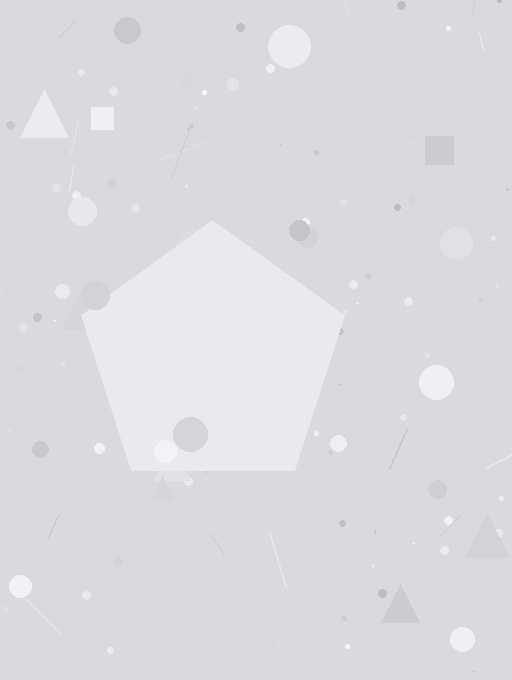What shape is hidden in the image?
A pentagon is hidden in the image.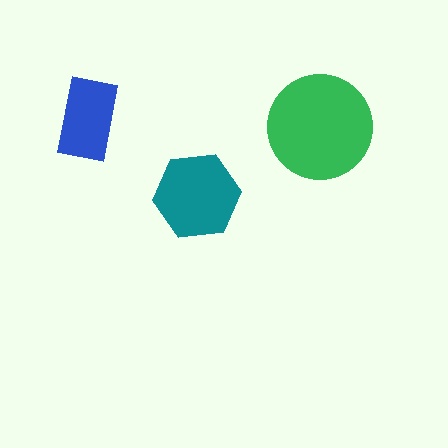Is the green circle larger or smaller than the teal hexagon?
Larger.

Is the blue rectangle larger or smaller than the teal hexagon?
Smaller.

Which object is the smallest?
The blue rectangle.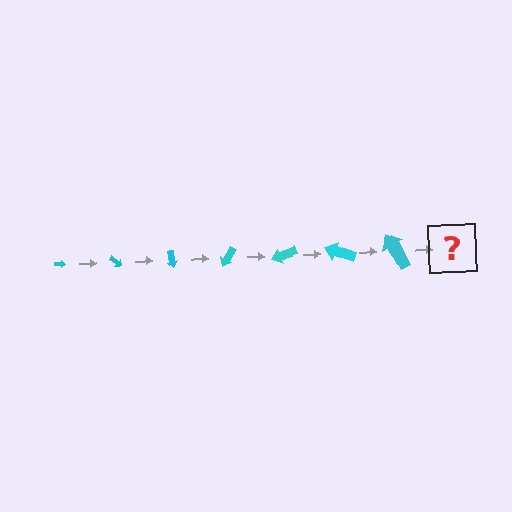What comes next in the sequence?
The next element should be an arrow, larger than the previous one and rotated 280 degrees from the start.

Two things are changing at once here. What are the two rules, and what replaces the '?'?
The two rules are that the arrow grows larger each step and it rotates 40 degrees each step. The '?' should be an arrow, larger than the previous one and rotated 280 degrees from the start.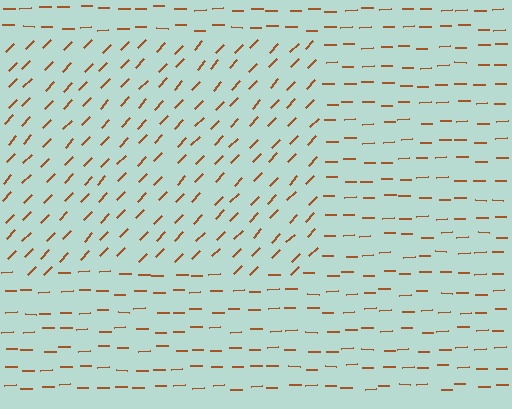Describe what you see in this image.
The image is filled with small brown line segments. A rectangle region in the image has lines oriented differently from the surrounding lines, creating a visible texture boundary.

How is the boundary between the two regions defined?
The boundary is defined purely by a change in line orientation (approximately 45 degrees difference). All lines are the same color and thickness.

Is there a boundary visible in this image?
Yes, there is a texture boundary formed by a change in line orientation.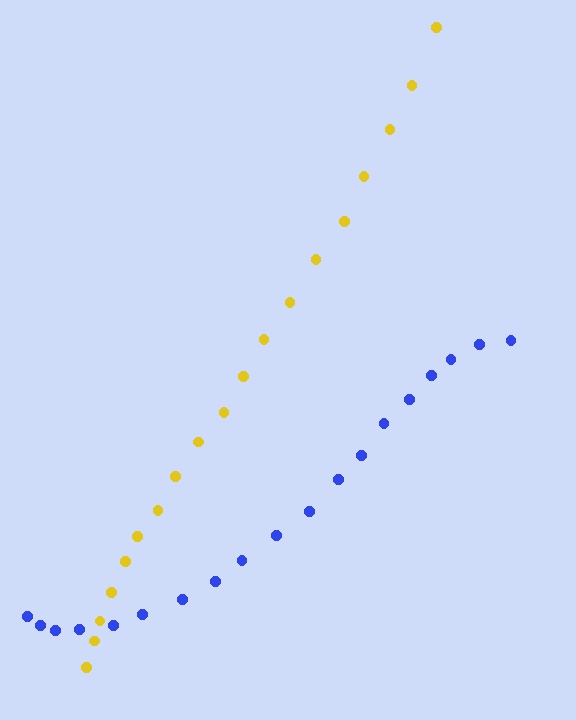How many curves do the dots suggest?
There are 2 distinct paths.